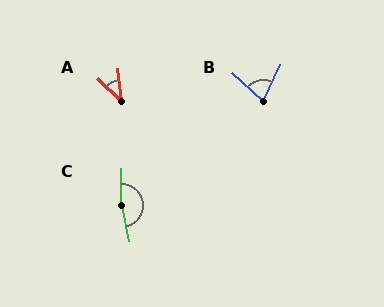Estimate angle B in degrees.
Approximately 72 degrees.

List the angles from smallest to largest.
A (38°), B (72°), C (168°).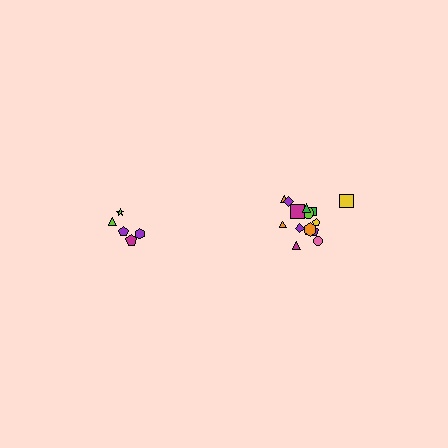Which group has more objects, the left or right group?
The right group.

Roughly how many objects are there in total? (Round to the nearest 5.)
Roughly 20 objects in total.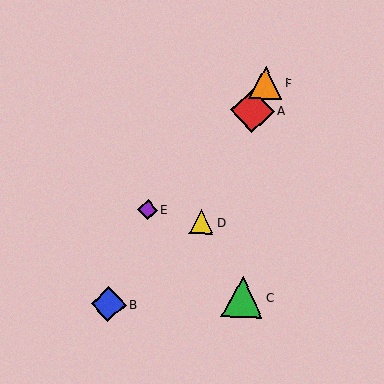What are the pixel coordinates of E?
Object E is at (147, 210).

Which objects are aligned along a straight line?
Objects A, D, F are aligned along a straight line.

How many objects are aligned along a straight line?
3 objects (A, D, F) are aligned along a straight line.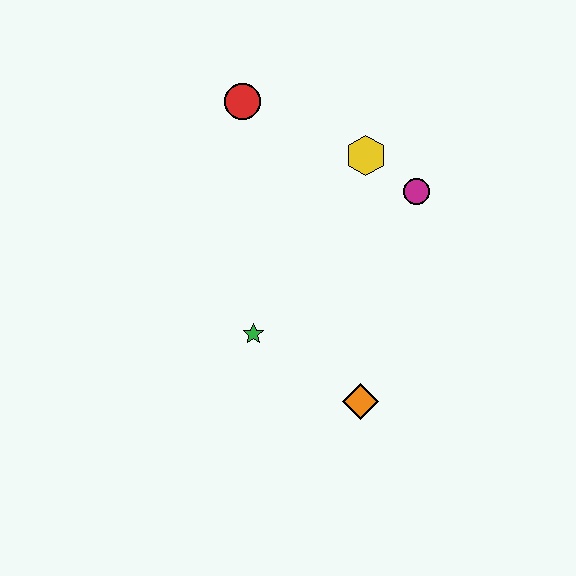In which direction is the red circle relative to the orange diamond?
The red circle is above the orange diamond.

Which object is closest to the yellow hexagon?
The magenta circle is closest to the yellow hexagon.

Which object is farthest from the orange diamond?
The red circle is farthest from the orange diamond.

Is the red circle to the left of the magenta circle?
Yes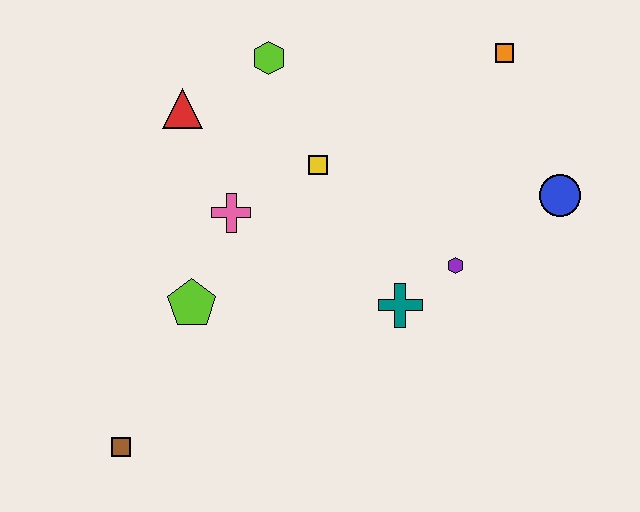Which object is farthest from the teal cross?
The brown square is farthest from the teal cross.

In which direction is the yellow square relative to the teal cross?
The yellow square is above the teal cross.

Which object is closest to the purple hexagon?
The teal cross is closest to the purple hexagon.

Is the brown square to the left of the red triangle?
Yes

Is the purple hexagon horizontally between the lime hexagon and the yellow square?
No